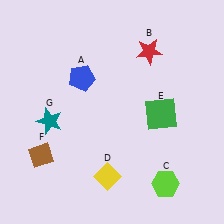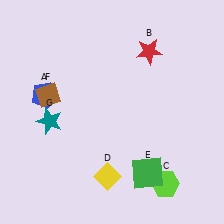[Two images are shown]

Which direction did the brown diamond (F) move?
The brown diamond (F) moved up.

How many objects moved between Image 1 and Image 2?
3 objects moved between the two images.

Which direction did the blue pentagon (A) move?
The blue pentagon (A) moved left.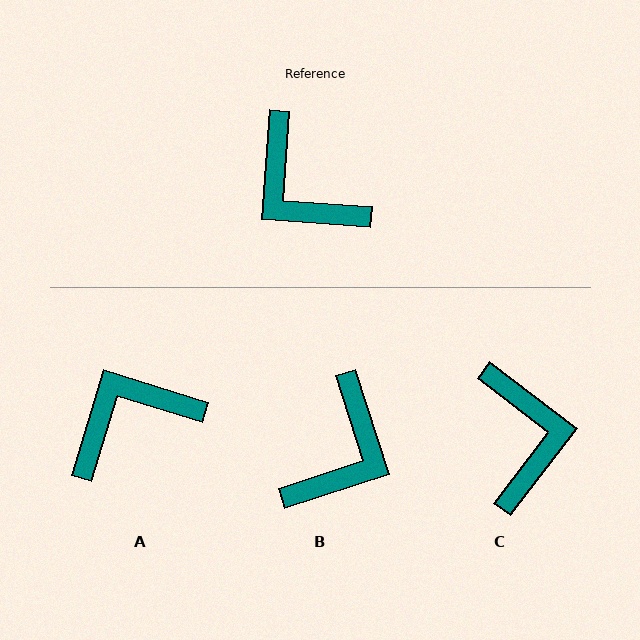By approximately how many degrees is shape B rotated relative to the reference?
Approximately 112 degrees counter-clockwise.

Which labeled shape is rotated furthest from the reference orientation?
C, about 147 degrees away.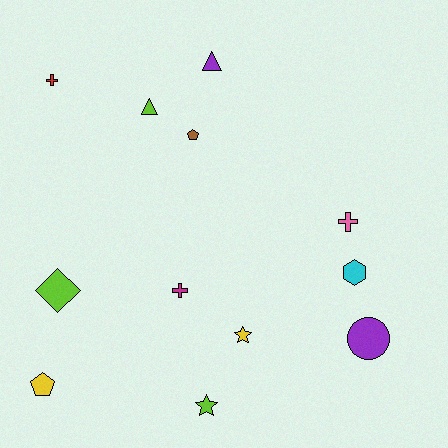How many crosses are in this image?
There are 3 crosses.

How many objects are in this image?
There are 12 objects.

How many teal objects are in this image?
There are no teal objects.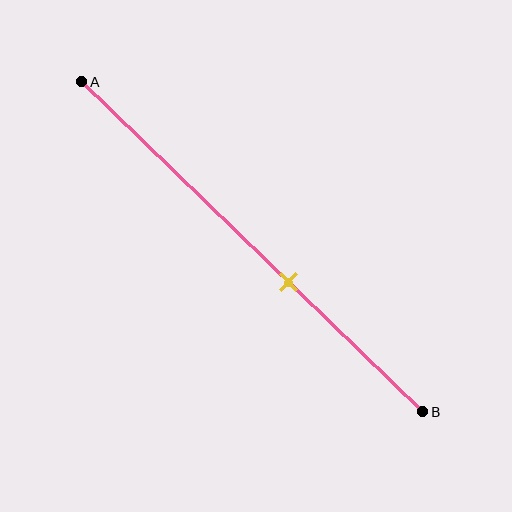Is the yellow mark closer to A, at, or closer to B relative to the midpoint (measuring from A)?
The yellow mark is closer to point B than the midpoint of segment AB.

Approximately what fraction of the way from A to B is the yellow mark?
The yellow mark is approximately 60% of the way from A to B.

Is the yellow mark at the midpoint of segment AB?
No, the mark is at about 60% from A, not at the 50% midpoint.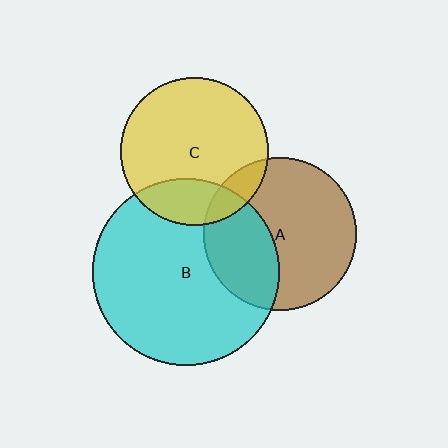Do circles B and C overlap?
Yes.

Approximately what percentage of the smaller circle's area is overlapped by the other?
Approximately 20%.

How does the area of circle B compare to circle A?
Approximately 1.5 times.